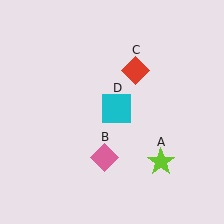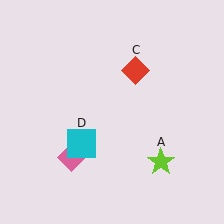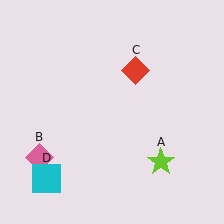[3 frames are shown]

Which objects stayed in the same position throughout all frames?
Lime star (object A) and red diamond (object C) remained stationary.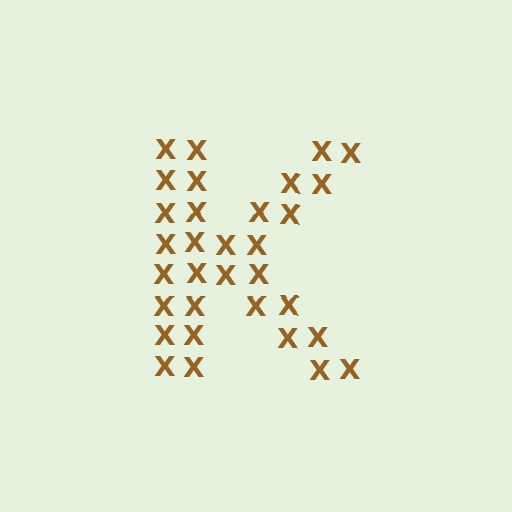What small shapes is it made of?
It is made of small letter X's.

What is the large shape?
The large shape is the letter K.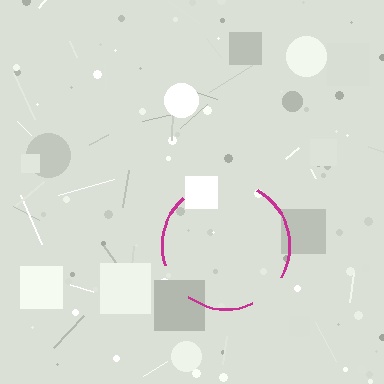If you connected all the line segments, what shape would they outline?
They would outline a circle.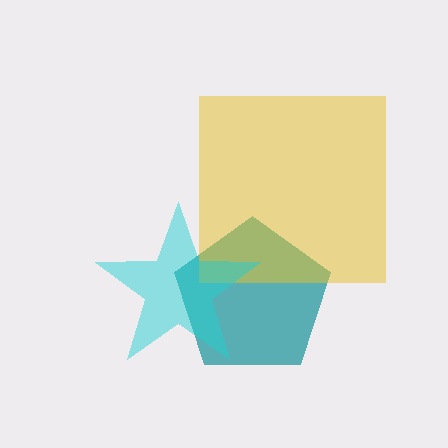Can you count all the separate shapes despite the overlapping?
Yes, there are 3 separate shapes.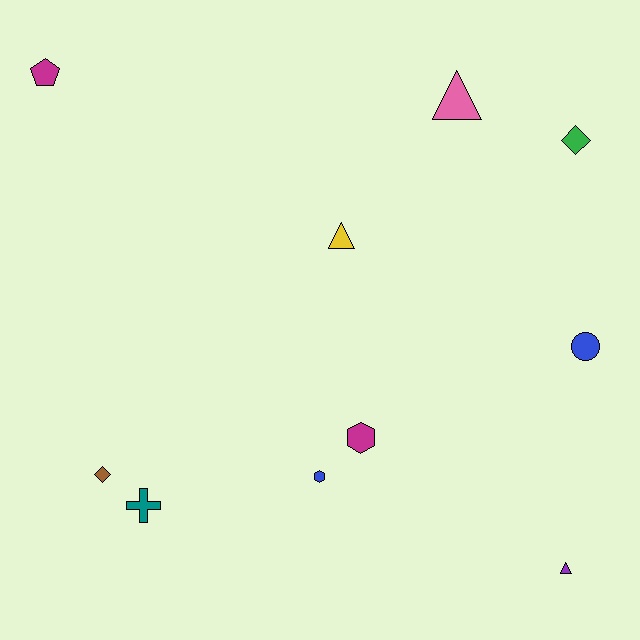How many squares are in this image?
There are no squares.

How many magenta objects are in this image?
There are 2 magenta objects.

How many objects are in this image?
There are 10 objects.